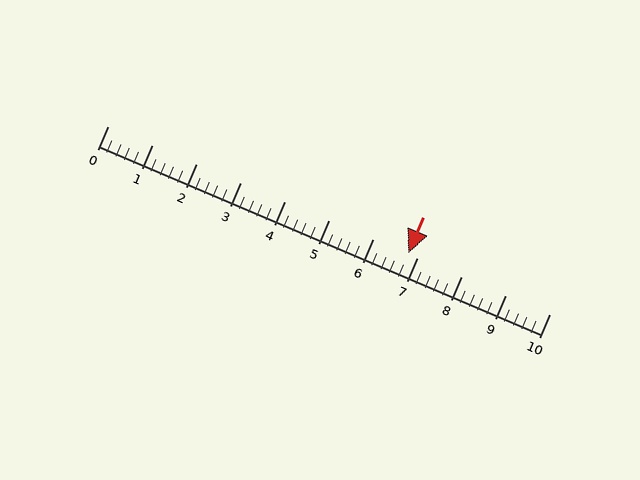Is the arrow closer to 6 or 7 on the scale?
The arrow is closer to 7.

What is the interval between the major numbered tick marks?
The major tick marks are spaced 1 units apart.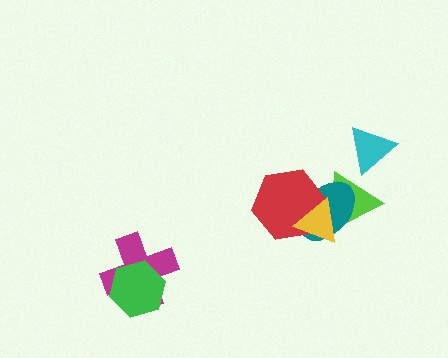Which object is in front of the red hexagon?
The yellow triangle is in front of the red hexagon.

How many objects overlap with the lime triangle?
3 objects overlap with the lime triangle.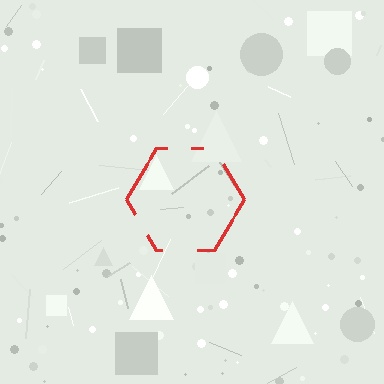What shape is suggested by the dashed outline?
The dashed outline suggests a hexagon.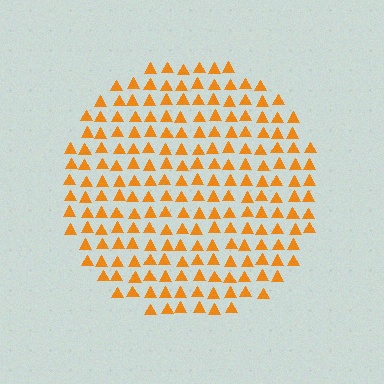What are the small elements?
The small elements are triangles.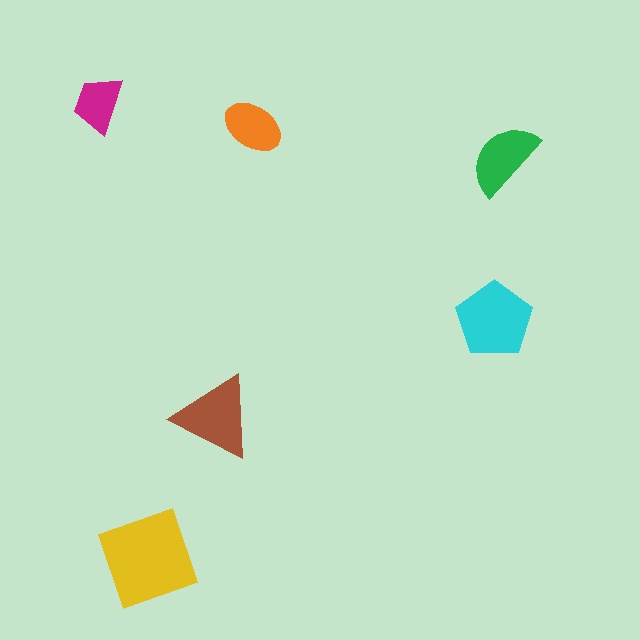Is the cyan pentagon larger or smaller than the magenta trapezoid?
Larger.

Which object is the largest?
The yellow square.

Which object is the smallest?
The magenta trapezoid.